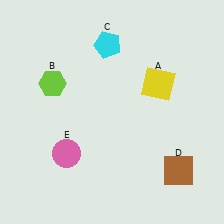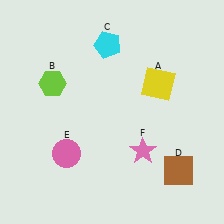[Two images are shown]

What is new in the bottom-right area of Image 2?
A pink star (F) was added in the bottom-right area of Image 2.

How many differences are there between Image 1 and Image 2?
There is 1 difference between the two images.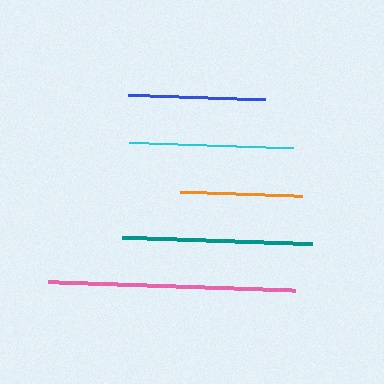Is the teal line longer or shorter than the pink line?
The pink line is longer than the teal line.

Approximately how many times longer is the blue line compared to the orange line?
The blue line is approximately 1.1 times the length of the orange line.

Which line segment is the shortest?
The orange line is the shortest at approximately 122 pixels.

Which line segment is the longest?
The pink line is the longest at approximately 248 pixels.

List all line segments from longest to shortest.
From longest to shortest: pink, teal, cyan, blue, orange.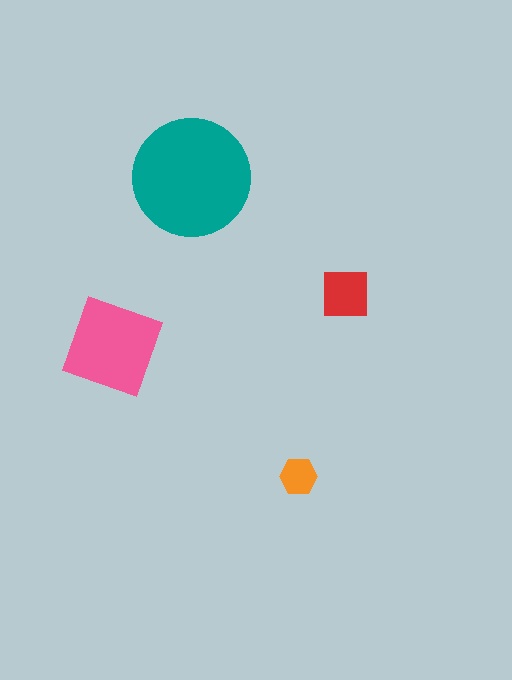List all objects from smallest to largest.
The orange hexagon, the red square, the pink diamond, the teal circle.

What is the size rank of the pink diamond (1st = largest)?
2nd.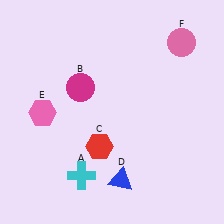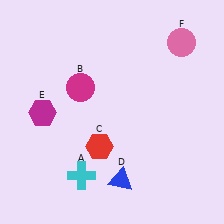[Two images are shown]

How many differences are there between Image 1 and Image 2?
There is 1 difference between the two images.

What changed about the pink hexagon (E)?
In Image 1, E is pink. In Image 2, it changed to magenta.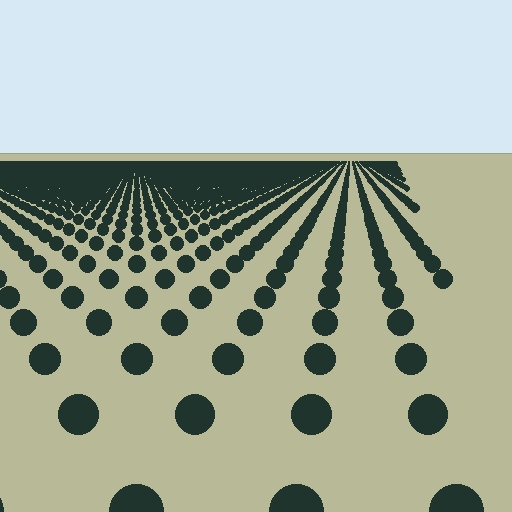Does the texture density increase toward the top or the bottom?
Density increases toward the top.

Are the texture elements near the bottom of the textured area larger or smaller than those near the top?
Larger. Near the bottom, elements are closer to the viewer and appear at a bigger on-screen size.